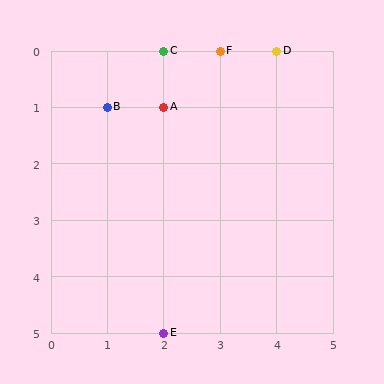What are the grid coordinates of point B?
Point B is at grid coordinates (1, 1).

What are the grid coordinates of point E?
Point E is at grid coordinates (2, 5).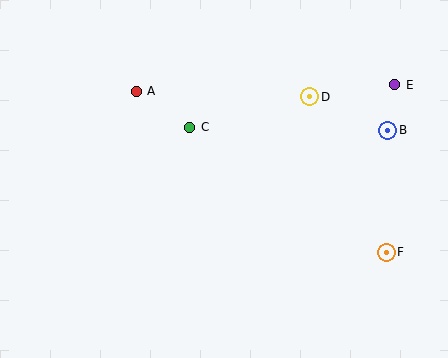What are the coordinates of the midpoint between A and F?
The midpoint between A and F is at (261, 172).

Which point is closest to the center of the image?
Point C at (190, 127) is closest to the center.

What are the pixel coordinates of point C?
Point C is at (190, 127).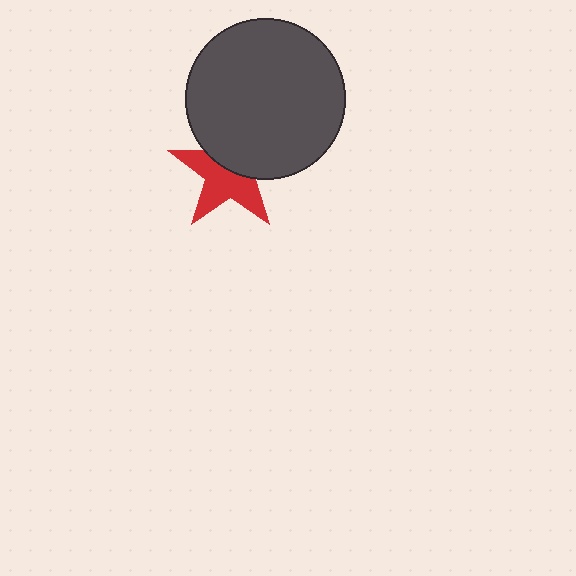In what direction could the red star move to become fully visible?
The red star could move down. That would shift it out from behind the dark gray circle entirely.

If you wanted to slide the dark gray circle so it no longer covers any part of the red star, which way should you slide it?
Slide it up — that is the most direct way to separate the two shapes.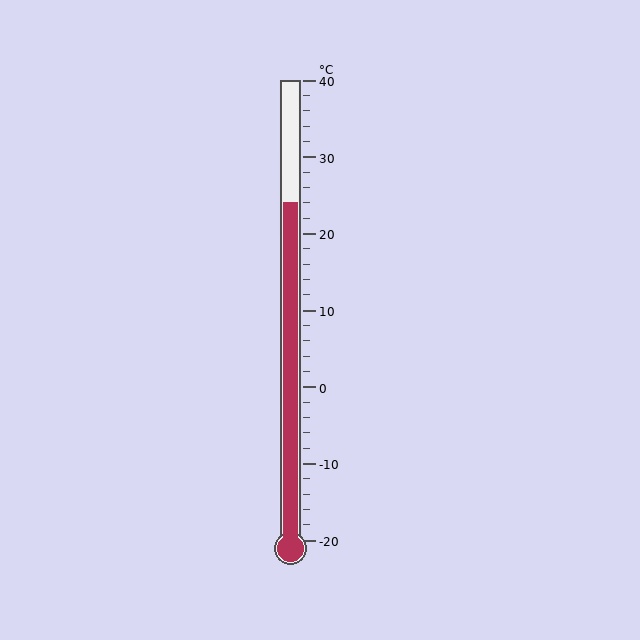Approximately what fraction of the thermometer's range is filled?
The thermometer is filled to approximately 75% of its range.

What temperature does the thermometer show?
The thermometer shows approximately 24°C.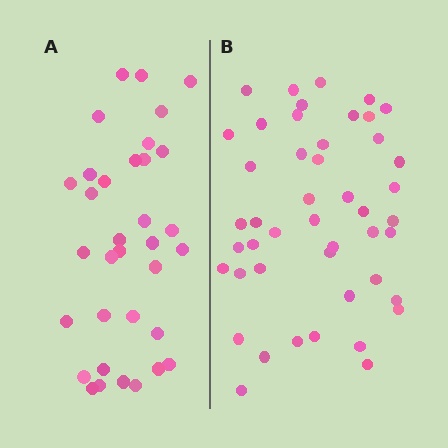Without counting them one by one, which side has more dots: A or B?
Region B (the right region) has more dots.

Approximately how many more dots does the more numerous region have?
Region B has roughly 12 or so more dots than region A.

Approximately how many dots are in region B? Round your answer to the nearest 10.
About 50 dots. (The exact count is 46, which rounds to 50.)